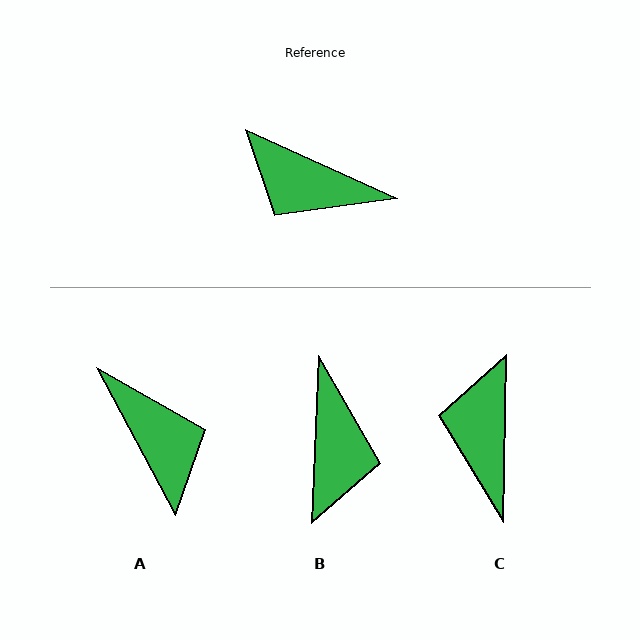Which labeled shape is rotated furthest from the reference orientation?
A, about 142 degrees away.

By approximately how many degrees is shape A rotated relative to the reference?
Approximately 142 degrees counter-clockwise.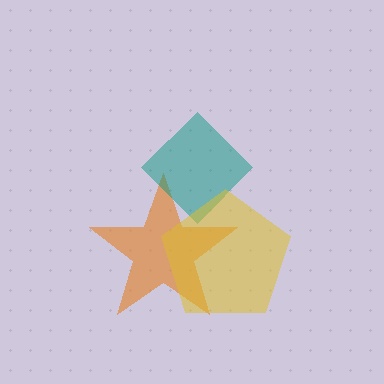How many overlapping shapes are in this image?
There are 3 overlapping shapes in the image.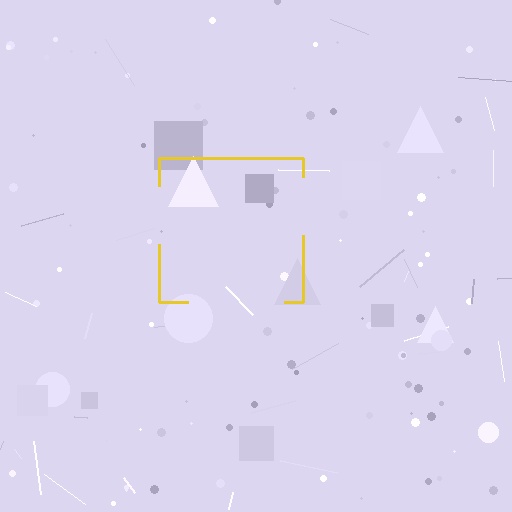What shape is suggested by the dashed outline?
The dashed outline suggests a square.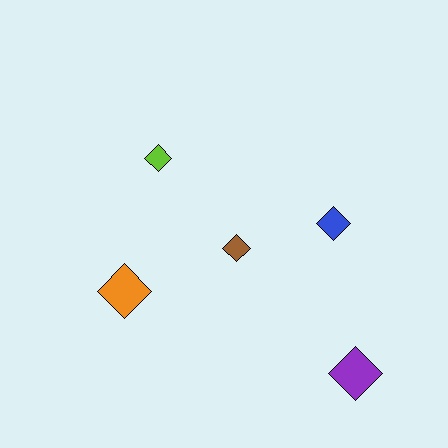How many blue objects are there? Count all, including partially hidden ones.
There is 1 blue object.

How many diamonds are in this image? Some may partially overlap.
There are 5 diamonds.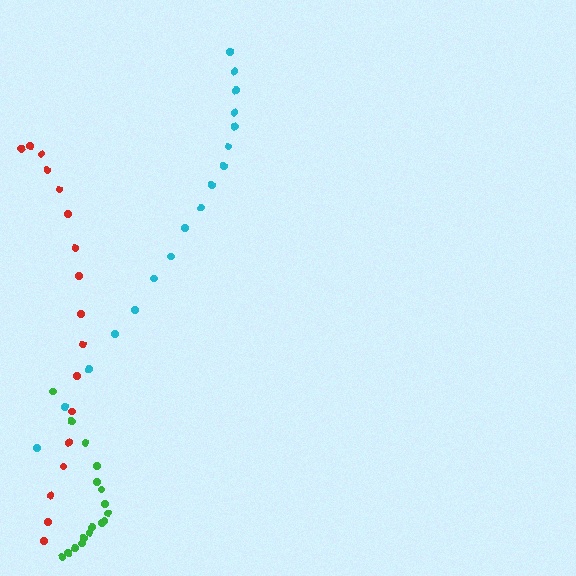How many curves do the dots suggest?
There are 3 distinct paths.